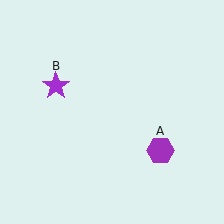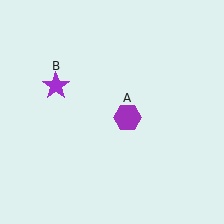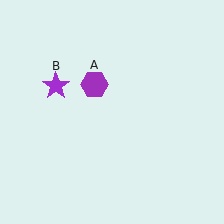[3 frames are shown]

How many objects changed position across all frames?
1 object changed position: purple hexagon (object A).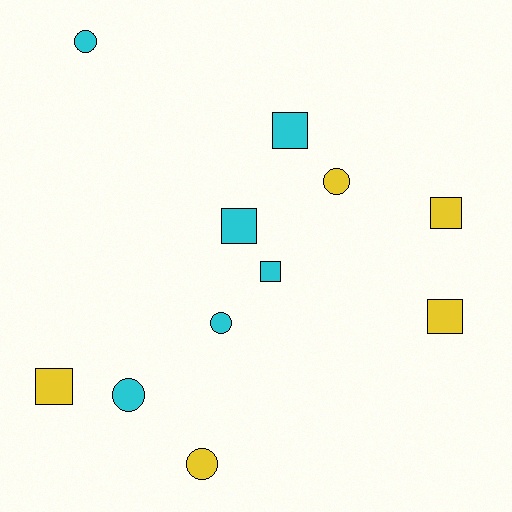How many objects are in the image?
There are 11 objects.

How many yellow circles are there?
There are 2 yellow circles.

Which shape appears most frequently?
Square, with 6 objects.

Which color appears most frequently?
Cyan, with 6 objects.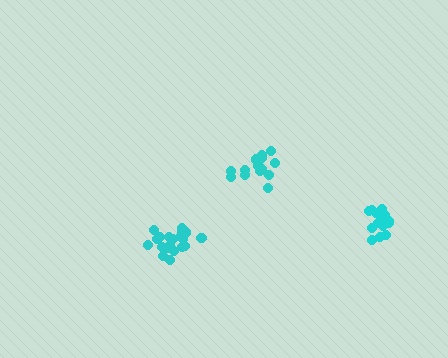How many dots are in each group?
Group 1: 18 dots, Group 2: 16 dots, Group 3: 20 dots (54 total).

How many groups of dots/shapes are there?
There are 3 groups.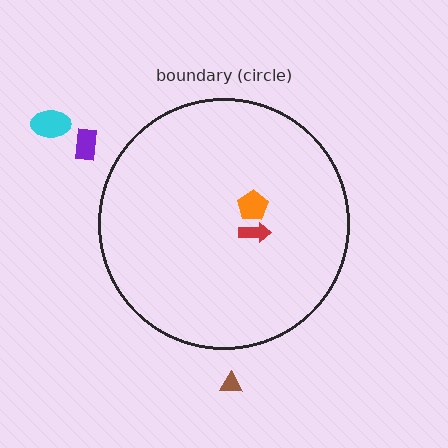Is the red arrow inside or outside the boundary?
Inside.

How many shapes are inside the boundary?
2 inside, 3 outside.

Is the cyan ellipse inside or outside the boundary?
Outside.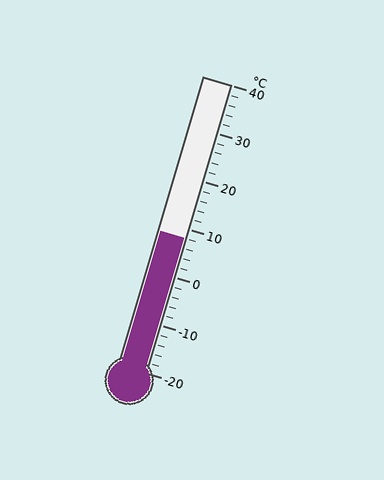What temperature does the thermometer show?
The thermometer shows approximately 8°C.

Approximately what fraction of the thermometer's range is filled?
The thermometer is filled to approximately 45% of its range.